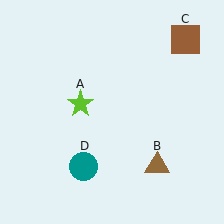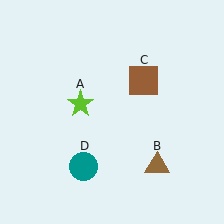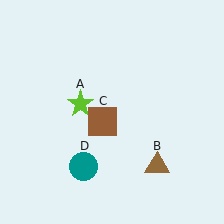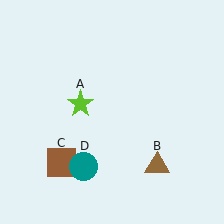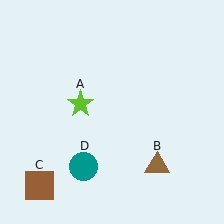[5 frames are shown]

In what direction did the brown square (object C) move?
The brown square (object C) moved down and to the left.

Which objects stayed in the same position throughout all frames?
Lime star (object A) and brown triangle (object B) and teal circle (object D) remained stationary.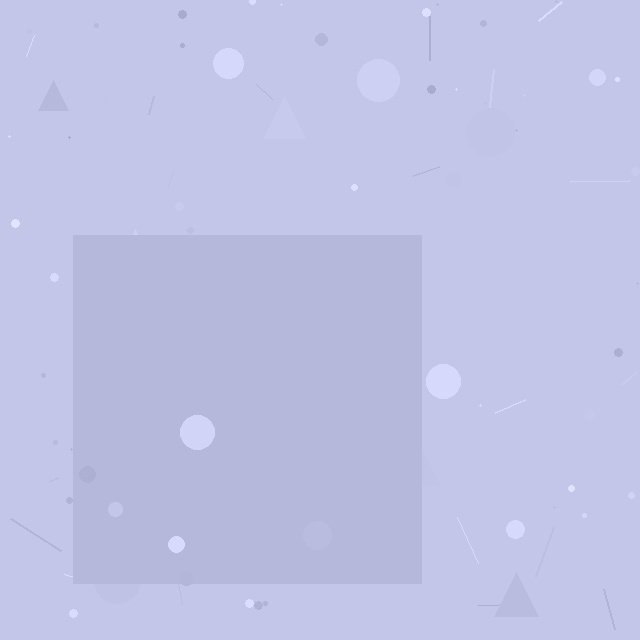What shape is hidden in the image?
A square is hidden in the image.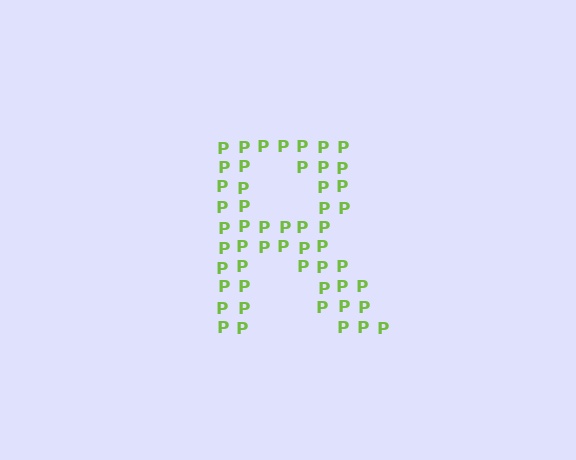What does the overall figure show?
The overall figure shows the letter R.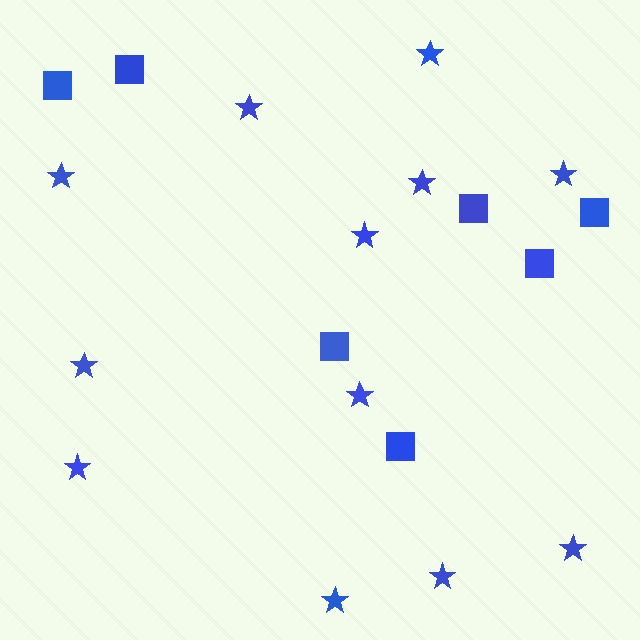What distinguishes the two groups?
There are 2 groups: one group of squares (7) and one group of stars (12).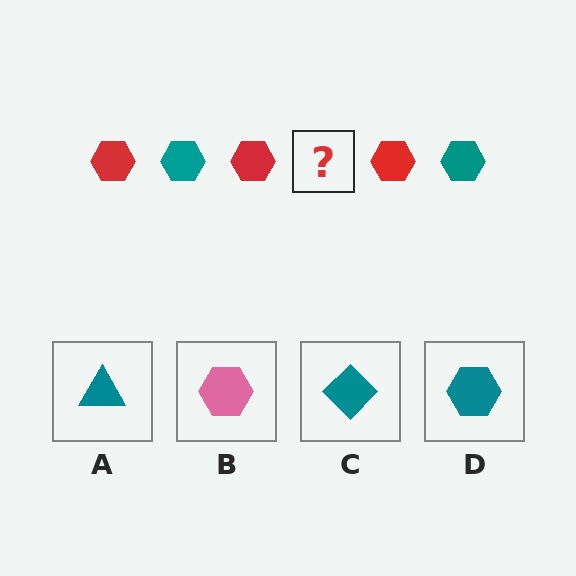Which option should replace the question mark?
Option D.